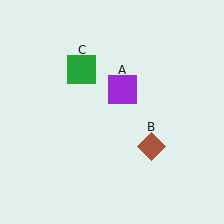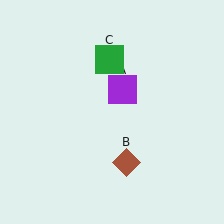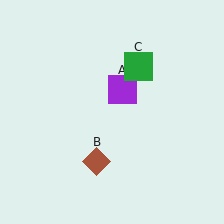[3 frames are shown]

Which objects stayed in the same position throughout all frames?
Purple square (object A) remained stationary.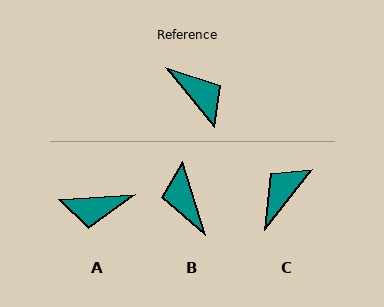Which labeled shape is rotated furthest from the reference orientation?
B, about 158 degrees away.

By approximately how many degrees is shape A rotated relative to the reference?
Approximately 125 degrees clockwise.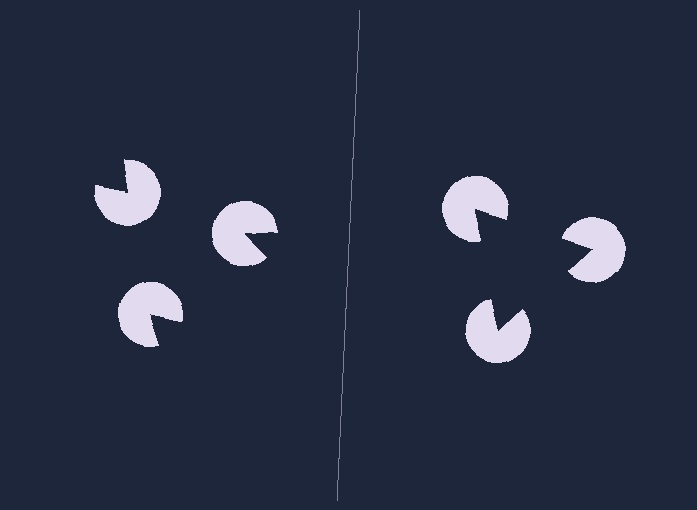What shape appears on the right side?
An illusory triangle.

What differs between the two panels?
The pac-man discs are positioned identically on both sides; only the wedge orientations differ. On the right they align to a triangle; on the left they are misaligned.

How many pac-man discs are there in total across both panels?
6 — 3 on each side.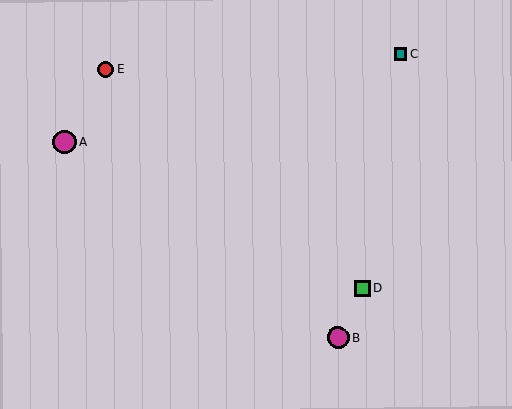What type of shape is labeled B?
Shape B is a magenta circle.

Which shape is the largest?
The magenta circle (labeled A) is the largest.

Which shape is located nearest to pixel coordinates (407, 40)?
The teal square (labeled C) at (401, 54) is nearest to that location.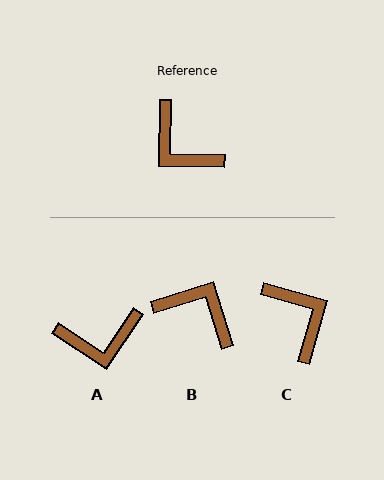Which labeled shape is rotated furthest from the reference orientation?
C, about 165 degrees away.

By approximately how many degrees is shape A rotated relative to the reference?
Approximately 58 degrees counter-clockwise.